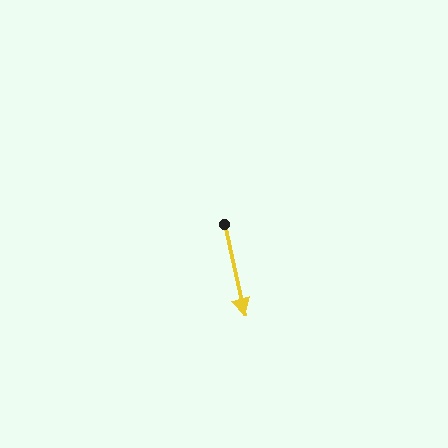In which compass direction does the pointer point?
South.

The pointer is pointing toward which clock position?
Roughly 6 o'clock.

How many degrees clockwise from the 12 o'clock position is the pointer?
Approximately 167 degrees.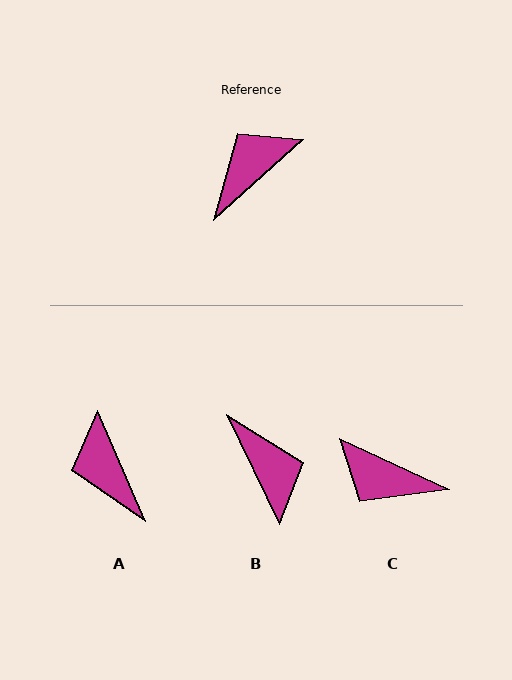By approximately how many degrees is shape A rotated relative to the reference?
Approximately 71 degrees counter-clockwise.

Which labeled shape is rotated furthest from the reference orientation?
C, about 113 degrees away.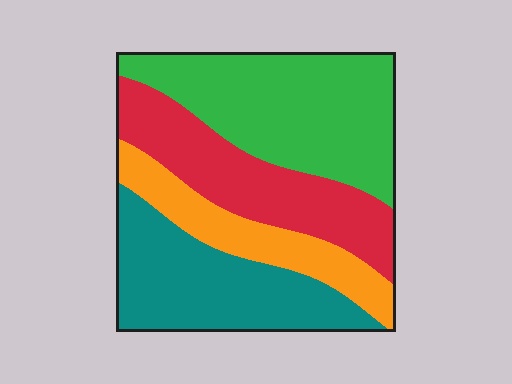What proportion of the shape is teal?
Teal takes up between a sixth and a third of the shape.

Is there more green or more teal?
Green.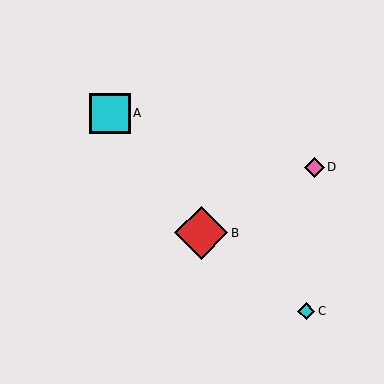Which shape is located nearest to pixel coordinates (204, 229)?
The red diamond (labeled B) at (201, 233) is nearest to that location.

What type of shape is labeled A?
Shape A is a cyan square.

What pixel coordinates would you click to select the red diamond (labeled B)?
Click at (201, 233) to select the red diamond B.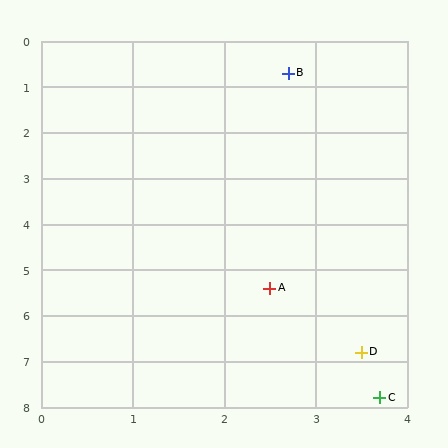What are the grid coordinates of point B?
Point B is at approximately (2.7, 0.7).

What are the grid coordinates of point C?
Point C is at approximately (3.7, 7.8).